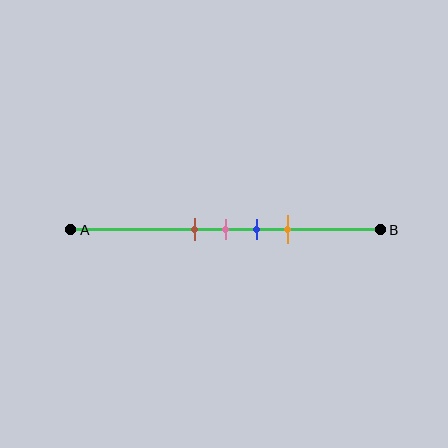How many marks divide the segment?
There are 4 marks dividing the segment.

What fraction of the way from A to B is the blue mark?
The blue mark is approximately 60% (0.6) of the way from A to B.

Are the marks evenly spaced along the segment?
Yes, the marks are approximately evenly spaced.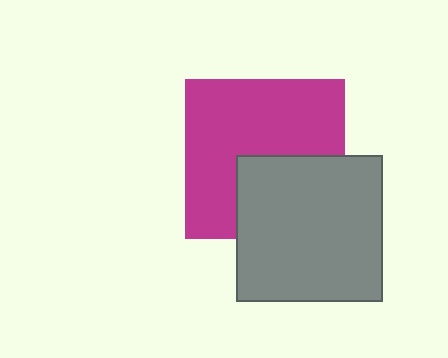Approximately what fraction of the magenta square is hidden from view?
Roughly 36% of the magenta square is hidden behind the gray square.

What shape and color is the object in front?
The object in front is a gray square.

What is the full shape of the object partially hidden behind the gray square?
The partially hidden object is a magenta square.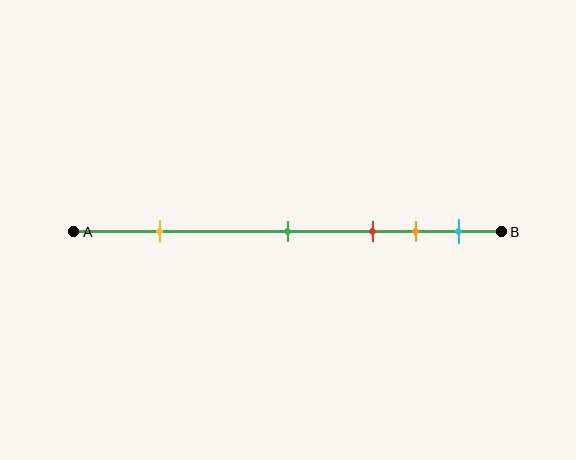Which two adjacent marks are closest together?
The orange and cyan marks are the closest adjacent pair.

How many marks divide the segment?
There are 5 marks dividing the segment.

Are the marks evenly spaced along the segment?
No, the marks are not evenly spaced.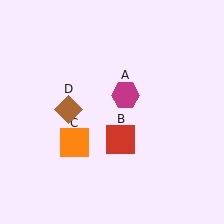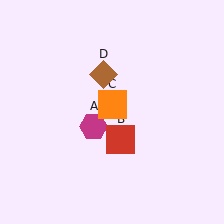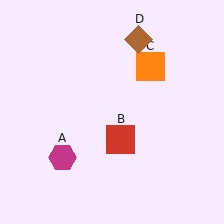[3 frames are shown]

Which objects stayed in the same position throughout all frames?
Red square (object B) remained stationary.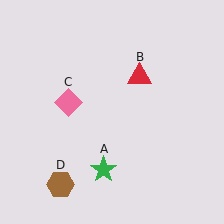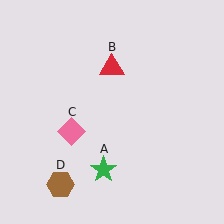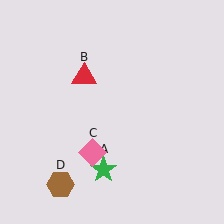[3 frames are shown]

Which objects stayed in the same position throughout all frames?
Green star (object A) and brown hexagon (object D) remained stationary.